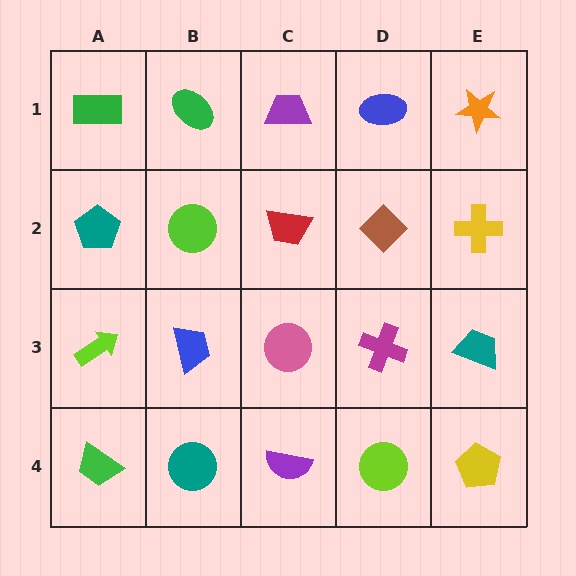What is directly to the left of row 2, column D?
A red trapezoid.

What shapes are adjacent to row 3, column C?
A red trapezoid (row 2, column C), a purple semicircle (row 4, column C), a blue trapezoid (row 3, column B), a magenta cross (row 3, column D).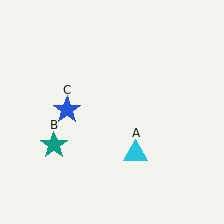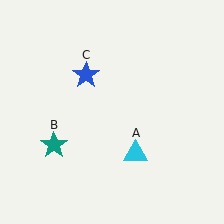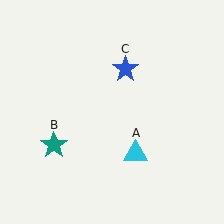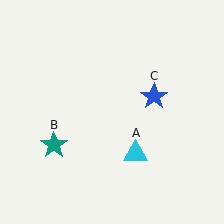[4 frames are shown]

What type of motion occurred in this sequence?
The blue star (object C) rotated clockwise around the center of the scene.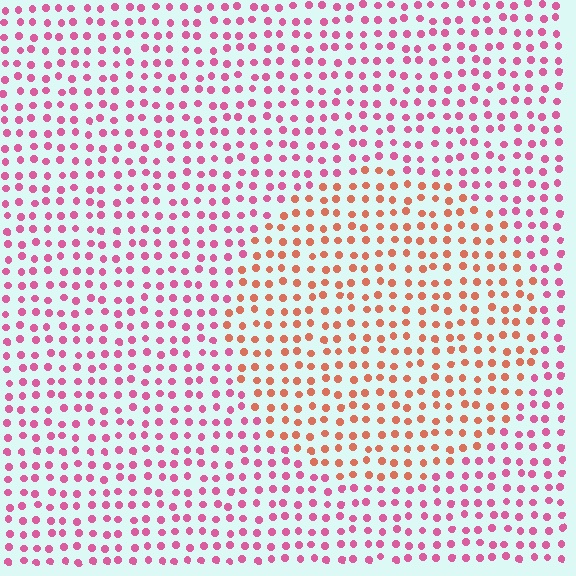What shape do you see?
I see a circle.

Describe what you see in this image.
The image is filled with small pink elements in a uniform arrangement. A circle-shaped region is visible where the elements are tinted to a slightly different hue, forming a subtle color boundary.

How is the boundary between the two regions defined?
The boundary is defined purely by a slight shift in hue (about 42 degrees). Spacing, size, and orientation are identical on both sides.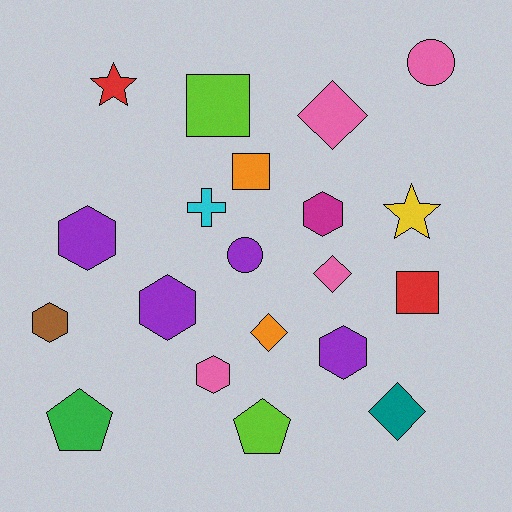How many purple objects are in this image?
There are 4 purple objects.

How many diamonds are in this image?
There are 4 diamonds.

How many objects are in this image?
There are 20 objects.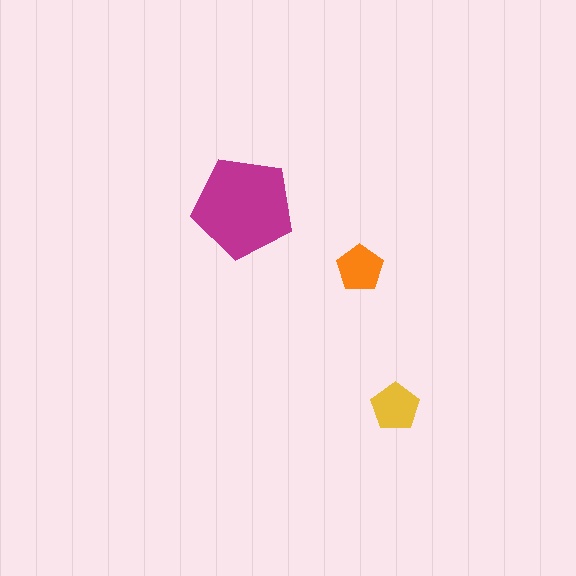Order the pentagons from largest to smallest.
the magenta one, the yellow one, the orange one.